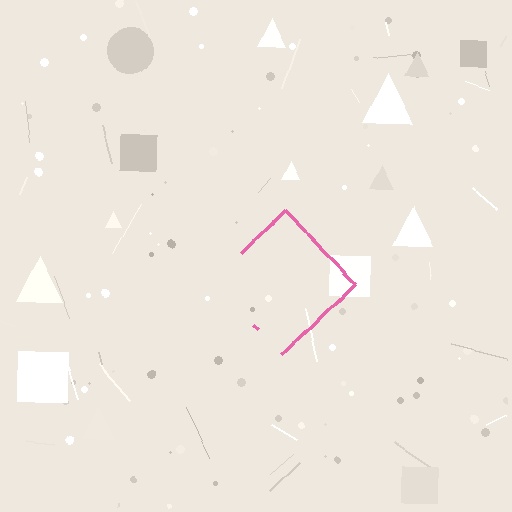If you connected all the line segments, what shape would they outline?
They would outline a diamond.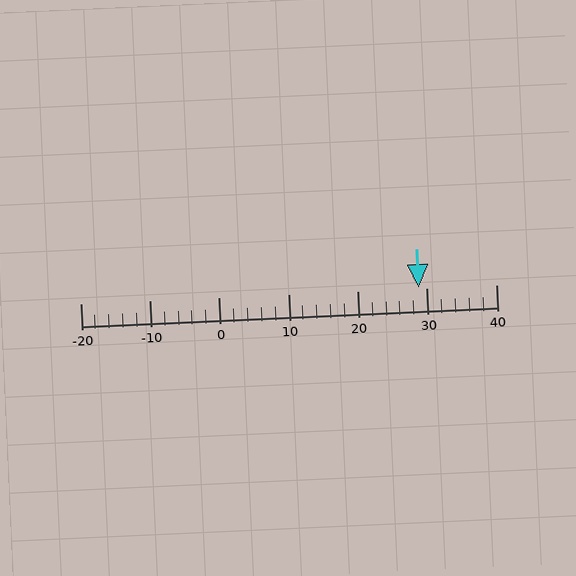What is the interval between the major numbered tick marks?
The major tick marks are spaced 10 units apart.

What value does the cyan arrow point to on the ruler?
The cyan arrow points to approximately 29.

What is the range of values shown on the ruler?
The ruler shows values from -20 to 40.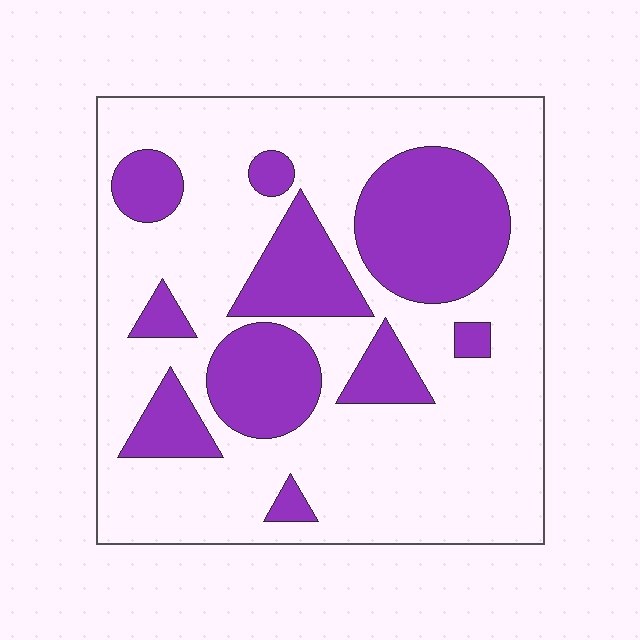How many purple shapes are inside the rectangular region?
10.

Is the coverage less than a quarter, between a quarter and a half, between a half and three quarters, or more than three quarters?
Between a quarter and a half.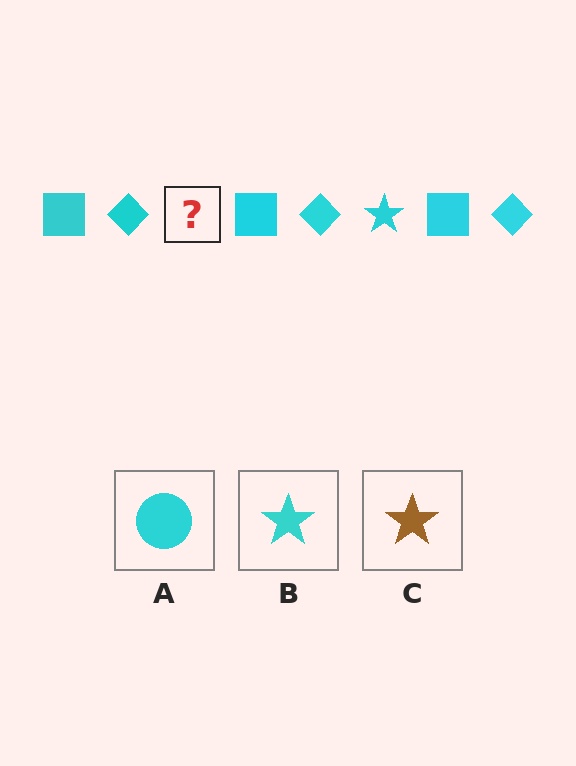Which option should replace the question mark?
Option B.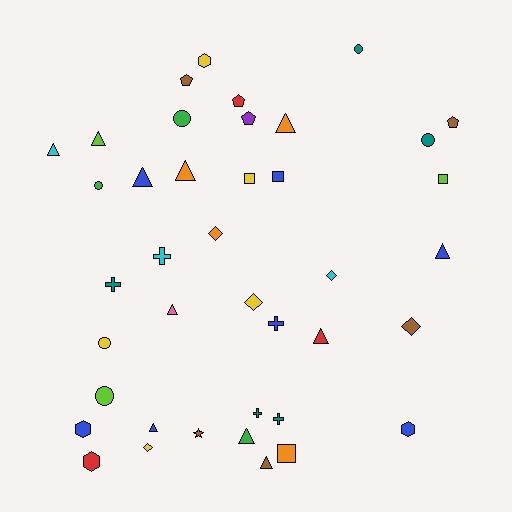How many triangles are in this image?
There are 11 triangles.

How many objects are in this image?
There are 40 objects.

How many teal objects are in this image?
There are 5 teal objects.